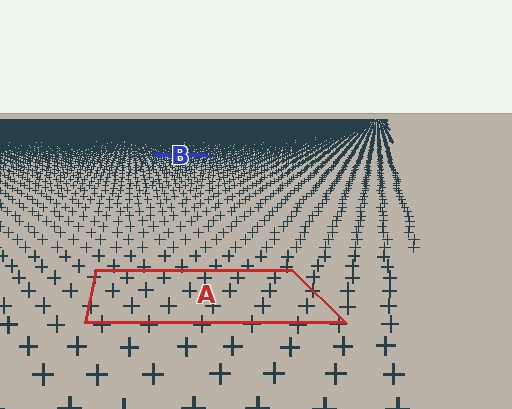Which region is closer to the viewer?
Region A is closer. The texture elements there are larger and more spread out.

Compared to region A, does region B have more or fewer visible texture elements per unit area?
Region B has more texture elements per unit area — they are packed more densely because it is farther away.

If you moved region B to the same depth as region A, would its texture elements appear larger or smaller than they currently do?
They would appear larger. At a closer depth, the same texture elements are projected at a bigger on-screen size.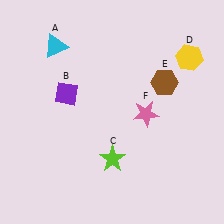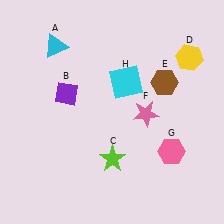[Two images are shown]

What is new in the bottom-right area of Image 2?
A pink hexagon (G) was added in the bottom-right area of Image 2.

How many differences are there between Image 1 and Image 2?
There are 2 differences between the two images.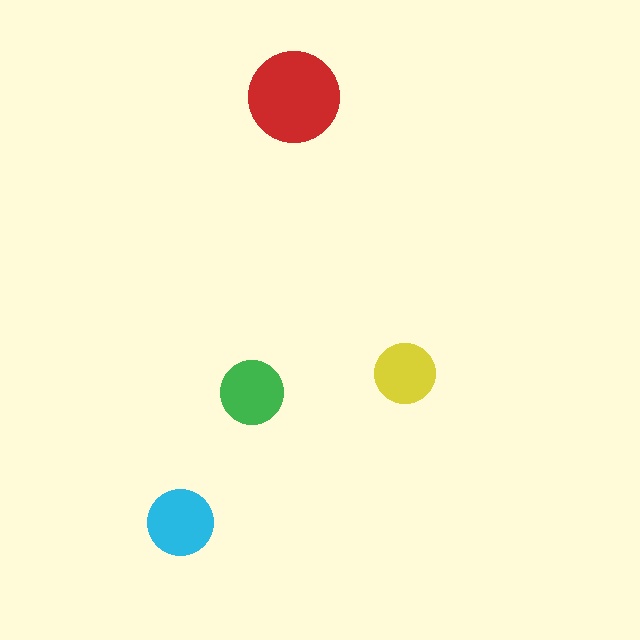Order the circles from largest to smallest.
the red one, the cyan one, the green one, the yellow one.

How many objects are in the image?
There are 4 objects in the image.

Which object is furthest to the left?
The cyan circle is leftmost.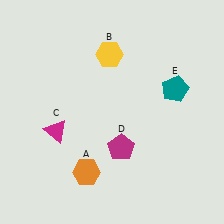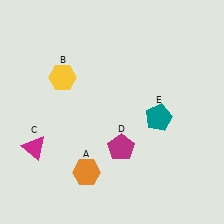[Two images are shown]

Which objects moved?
The objects that moved are: the yellow hexagon (B), the magenta triangle (C), the teal pentagon (E).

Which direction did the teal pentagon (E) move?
The teal pentagon (E) moved down.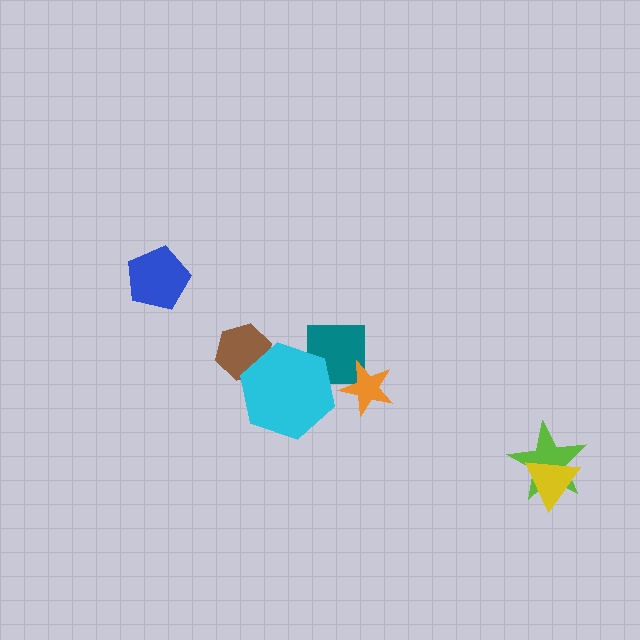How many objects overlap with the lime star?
1 object overlaps with the lime star.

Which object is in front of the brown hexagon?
The cyan hexagon is in front of the brown hexagon.